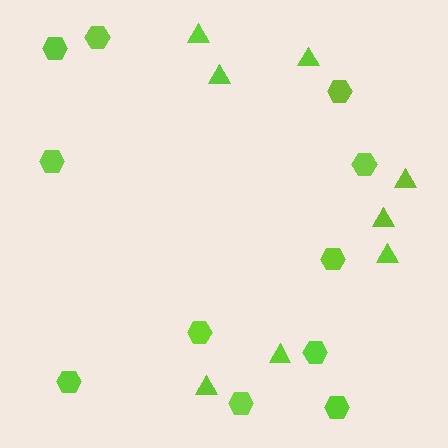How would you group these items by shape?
There are 2 groups: one group of hexagons (11) and one group of triangles (8).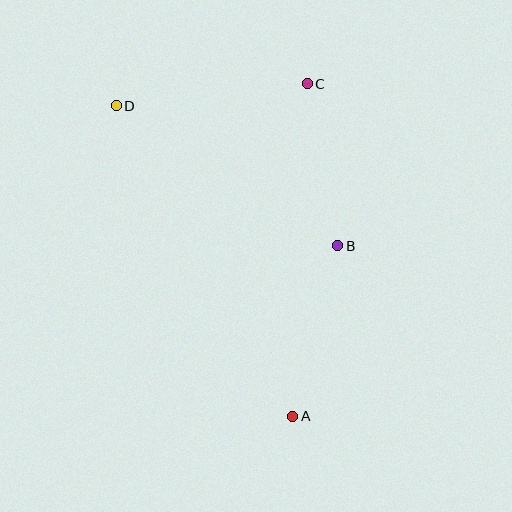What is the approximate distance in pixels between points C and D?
The distance between C and D is approximately 192 pixels.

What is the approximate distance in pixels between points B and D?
The distance between B and D is approximately 262 pixels.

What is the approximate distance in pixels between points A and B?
The distance between A and B is approximately 176 pixels.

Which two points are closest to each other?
Points B and C are closest to each other.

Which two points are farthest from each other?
Points A and D are farthest from each other.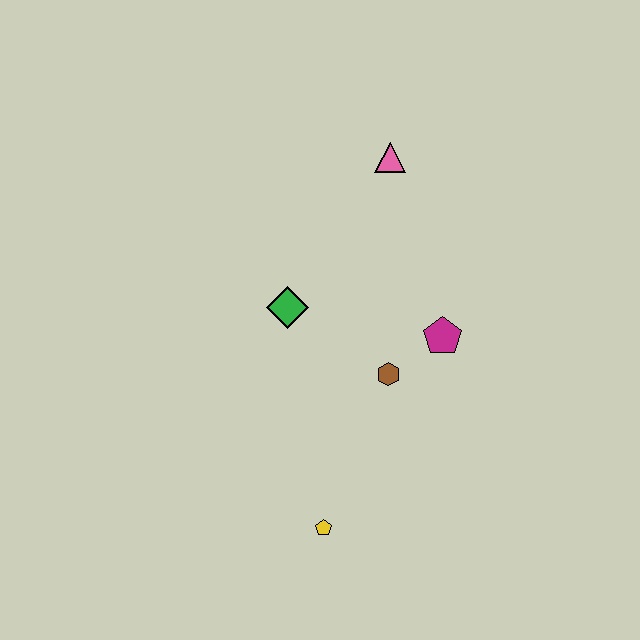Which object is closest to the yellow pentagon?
The brown hexagon is closest to the yellow pentagon.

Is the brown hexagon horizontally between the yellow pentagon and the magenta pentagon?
Yes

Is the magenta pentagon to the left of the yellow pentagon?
No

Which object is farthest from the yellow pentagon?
The pink triangle is farthest from the yellow pentagon.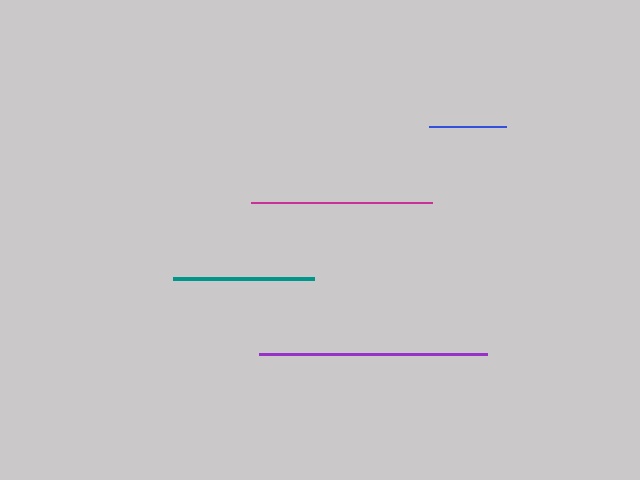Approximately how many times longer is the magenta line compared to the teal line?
The magenta line is approximately 1.3 times the length of the teal line.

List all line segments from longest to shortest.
From longest to shortest: purple, magenta, teal, blue.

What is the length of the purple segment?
The purple segment is approximately 227 pixels long.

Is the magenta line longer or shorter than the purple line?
The purple line is longer than the magenta line.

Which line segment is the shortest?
The blue line is the shortest at approximately 77 pixels.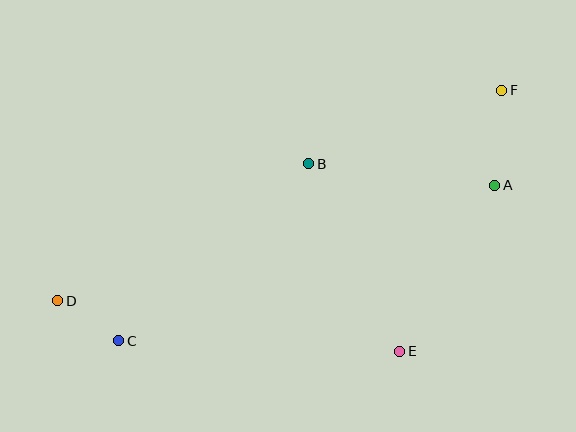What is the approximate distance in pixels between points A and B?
The distance between A and B is approximately 187 pixels.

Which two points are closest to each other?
Points C and D are closest to each other.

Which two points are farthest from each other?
Points D and F are farthest from each other.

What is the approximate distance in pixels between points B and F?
The distance between B and F is approximately 206 pixels.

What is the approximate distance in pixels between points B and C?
The distance between B and C is approximately 260 pixels.